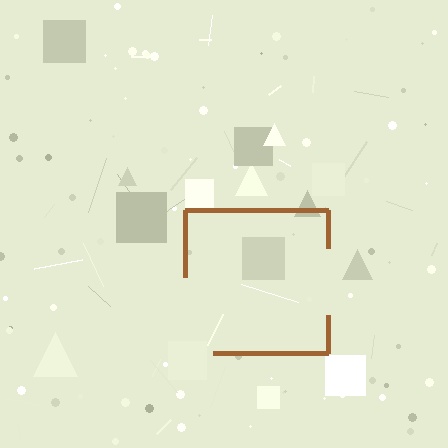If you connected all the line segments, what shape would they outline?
They would outline a square.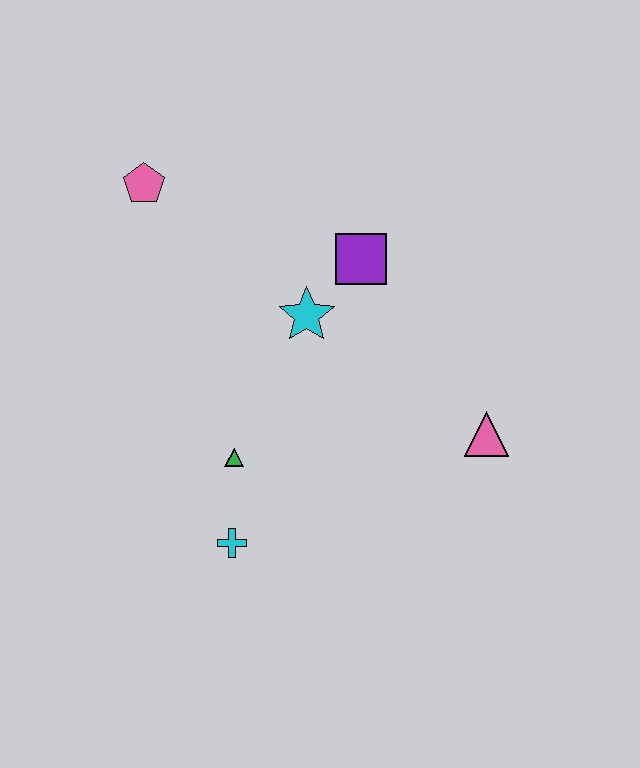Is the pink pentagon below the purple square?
No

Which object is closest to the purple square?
The cyan star is closest to the purple square.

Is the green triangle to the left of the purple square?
Yes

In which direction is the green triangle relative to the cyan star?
The green triangle is below the cyan star.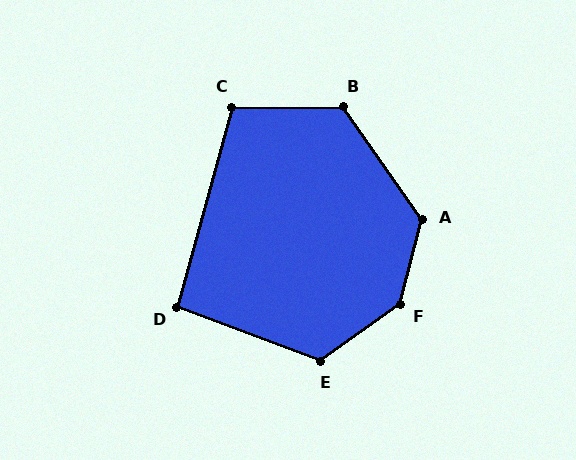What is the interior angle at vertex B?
Approximately 125 degrees (obtuse).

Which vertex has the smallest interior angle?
D, at approximately 95 degrees.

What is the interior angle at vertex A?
Approximately 130 degrees (obtuse).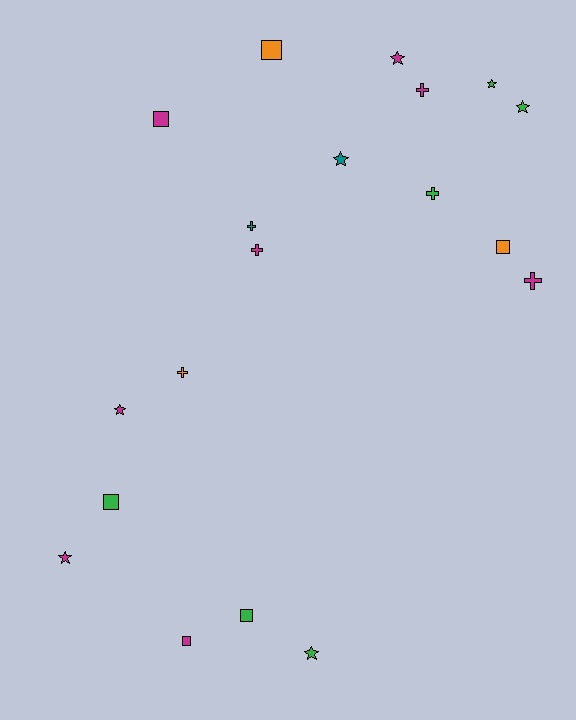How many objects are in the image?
There are 19 objects.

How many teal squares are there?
There are no teal squares.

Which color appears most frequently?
Magenta, with 8 objects.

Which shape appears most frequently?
Star, with 7 objects.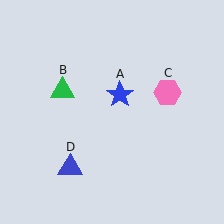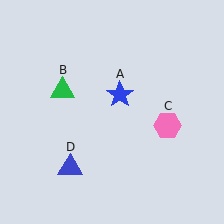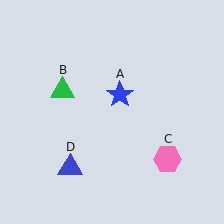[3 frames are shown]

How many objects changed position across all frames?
1 object changed position: pink hexagon (object C).